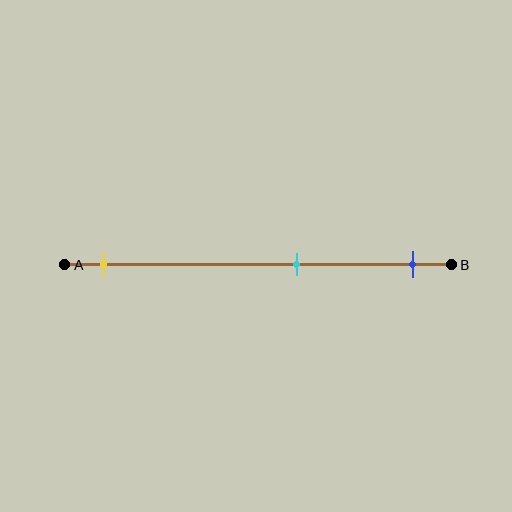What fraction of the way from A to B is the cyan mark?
The cyan mark is approximately 60% (0.6) of the way from A to B.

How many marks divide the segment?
There are 3 marks dividing the segment.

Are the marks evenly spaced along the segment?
No, the marks are not evenly spaced.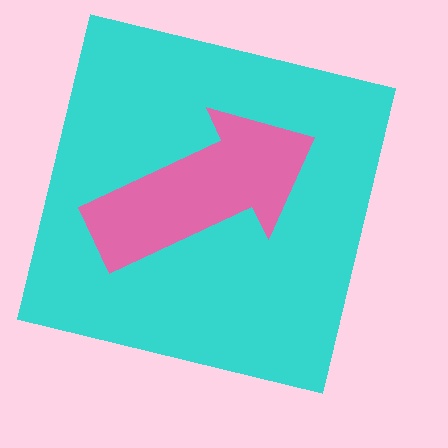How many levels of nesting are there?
2.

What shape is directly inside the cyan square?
The pink arrow.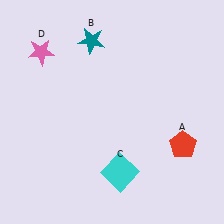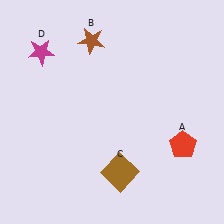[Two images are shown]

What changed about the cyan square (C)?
In Image 1, C is cyan. In Image 2, it changed to brown.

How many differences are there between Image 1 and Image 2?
There are 3 differences between the two images.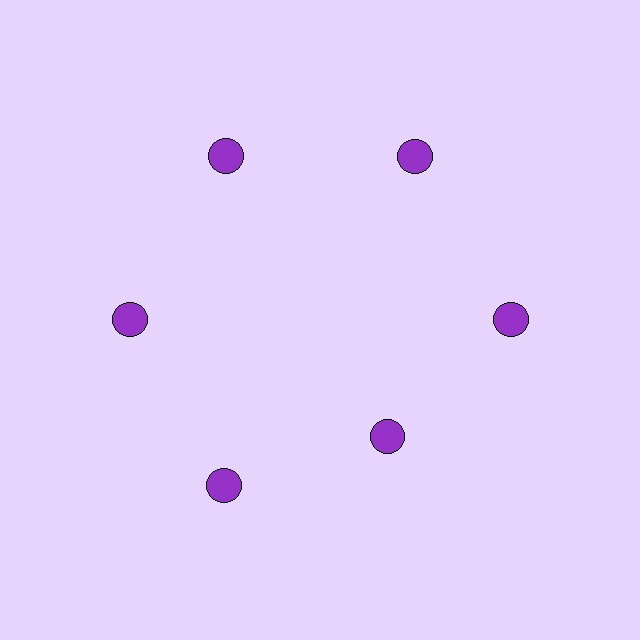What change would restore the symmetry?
The symmetry would be restored by moving it outward, back onto the ring so that all 6 circles sit at equal angles and equal distance from the center.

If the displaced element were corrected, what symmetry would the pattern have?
It would have 6-fold rotational symmetry — the pattern would map onto itself every 60 degrees.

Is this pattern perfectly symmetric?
No. The 6 purple circles are arranged in a ring, but one element near the 5 o'clock position is pulled inward toward the center, breaking the 6-fold rotational symmetry.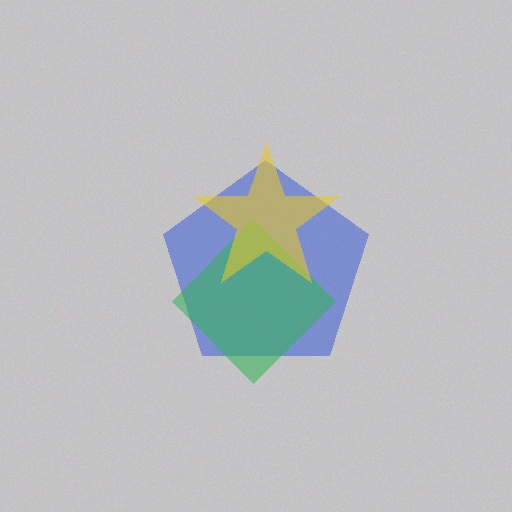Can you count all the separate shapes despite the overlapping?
Yes, there are 3 separate shapes.